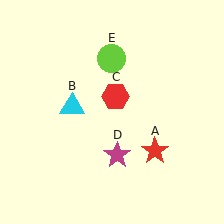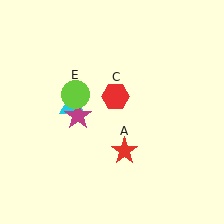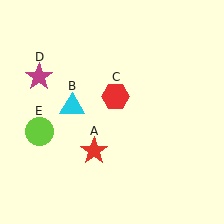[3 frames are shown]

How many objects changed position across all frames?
3 objects changed position: red star (object A), magenta star (object D), lime circle (object E).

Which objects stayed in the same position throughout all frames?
Cyan triangle (object B) and red hexagon (object C) remained stationary.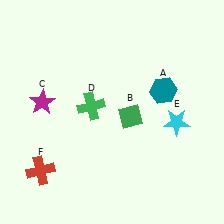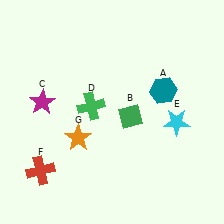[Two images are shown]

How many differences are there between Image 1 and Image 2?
There is 1 difference between the two images.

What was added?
An orange star (G) was added in Image 2.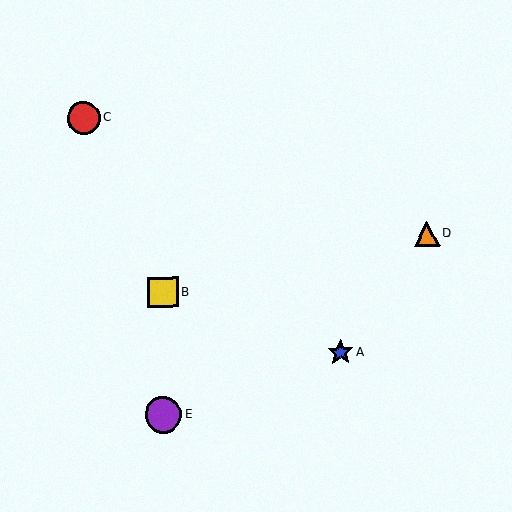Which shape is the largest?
The purple circle (labeled E) is the largest.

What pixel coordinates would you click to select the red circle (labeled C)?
Click at (83, 118) to select the red circle C.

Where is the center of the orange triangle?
The center of the orange triangle is at (427, 234).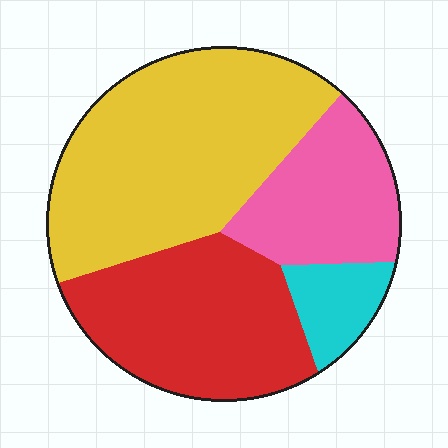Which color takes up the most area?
Yellow, at roughly 45%.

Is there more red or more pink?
Red.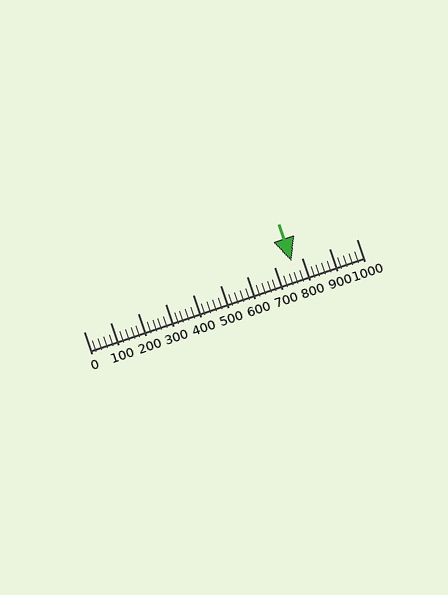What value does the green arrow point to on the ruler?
The green arrow points to approximately 762.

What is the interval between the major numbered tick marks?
The major tick marks are spaced 100 units apart.